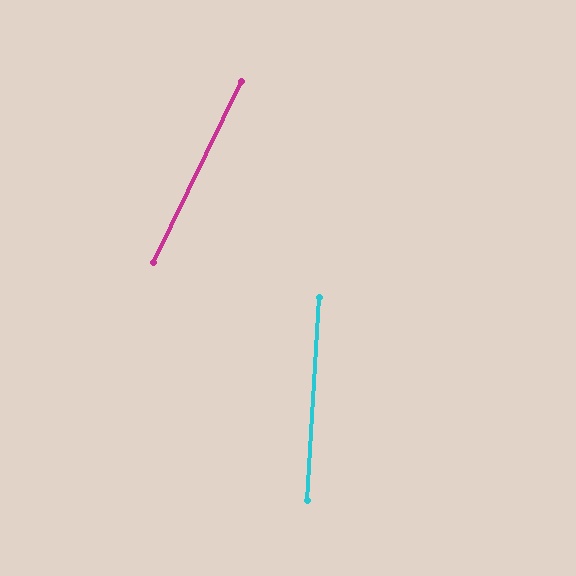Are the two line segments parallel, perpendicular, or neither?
Neither parallel nor perpendicular — they differ by about 22°.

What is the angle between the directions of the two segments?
Approximately 22 degrees.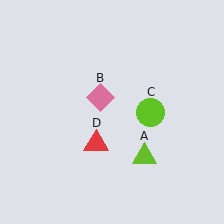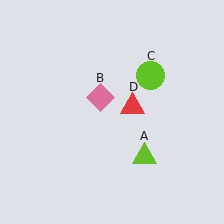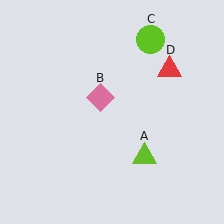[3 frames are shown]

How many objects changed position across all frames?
2 objects changed position: lime circle (object C), red triangle (object D).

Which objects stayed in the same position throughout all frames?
Lime triangle (object A) and pink diamond (object B) remained stationary.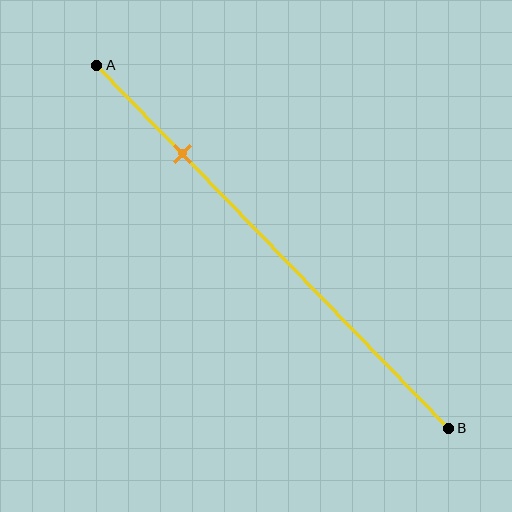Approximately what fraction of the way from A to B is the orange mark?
The orange mark is approximately 25% of the way from A to B.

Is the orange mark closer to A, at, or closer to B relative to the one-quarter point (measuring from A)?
The orange mark is approximately at the one-quarter point of segment AB.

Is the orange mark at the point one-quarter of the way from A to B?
Yes, the mark is approximately at the one-quarter point.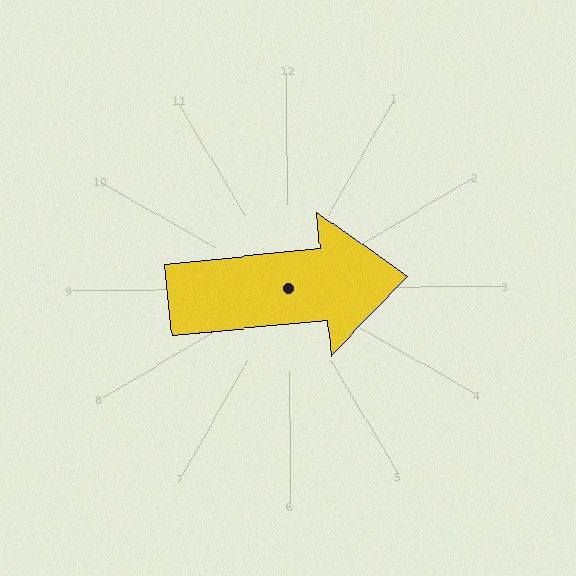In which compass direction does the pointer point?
East.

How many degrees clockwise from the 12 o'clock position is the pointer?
Approximately 85 degrees.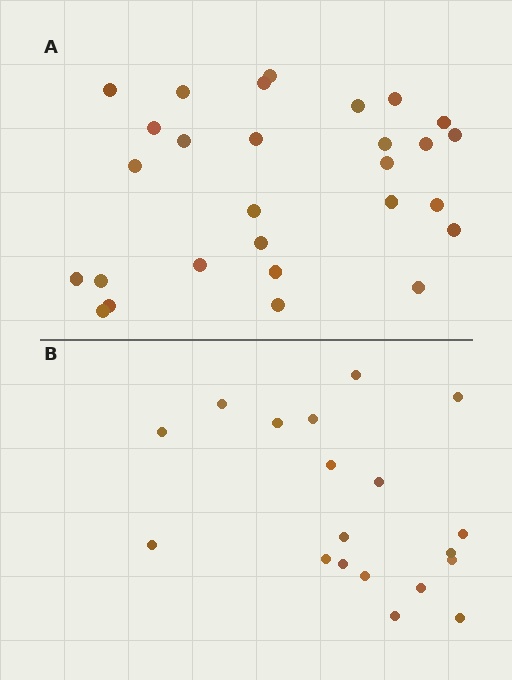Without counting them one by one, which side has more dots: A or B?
Region A (the top region) has more dots.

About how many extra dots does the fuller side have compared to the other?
Region A has roughly 8 or so more dots than region B.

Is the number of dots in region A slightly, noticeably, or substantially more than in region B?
Region A has substantially more. The ratio is roughly 1.5 to 1.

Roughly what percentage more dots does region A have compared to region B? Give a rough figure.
About 45% more.